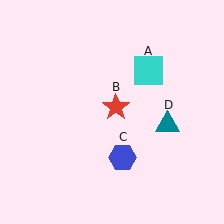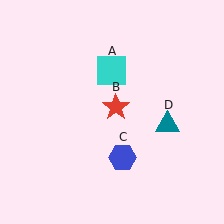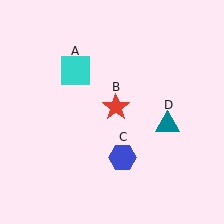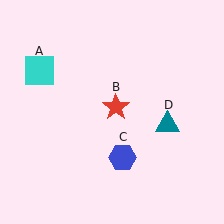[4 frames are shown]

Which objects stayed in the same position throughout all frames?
Red star (object B) and blue hexagon (object C) and teal triangle (object D) remained stationary.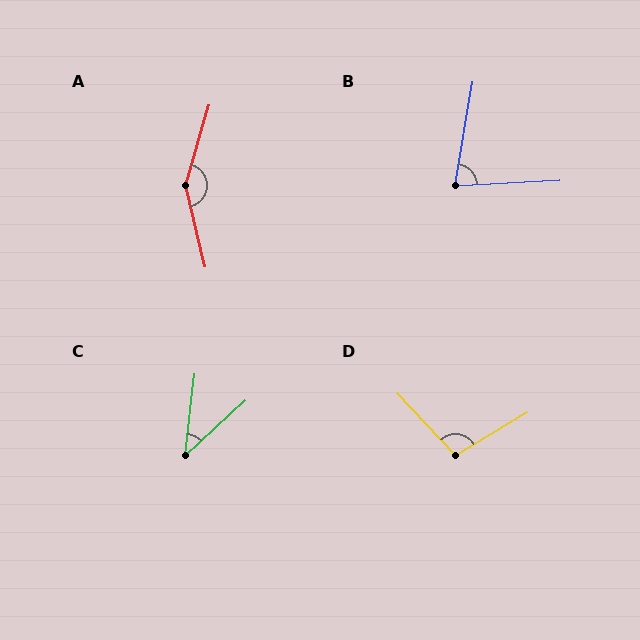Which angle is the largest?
A, at approximately 151 degrees.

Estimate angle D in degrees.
Approximately 102 degrees.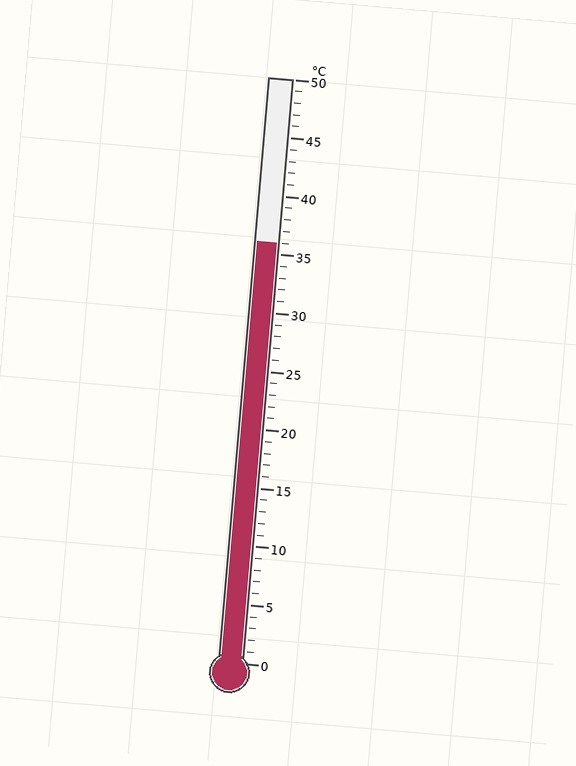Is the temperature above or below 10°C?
The temperature is above 10°C.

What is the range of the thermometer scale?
The thermometer scale ranges from 0°C to 50°C.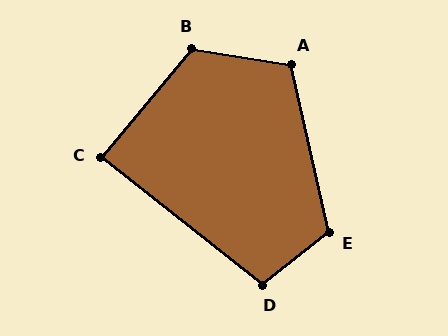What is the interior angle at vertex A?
Approximately 112 degrees (obtuse).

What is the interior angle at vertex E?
Approximately 116 degrees (obtuse).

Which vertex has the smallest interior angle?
C, at approximately 89 degrees.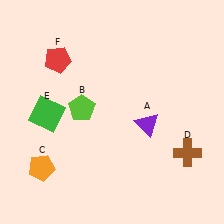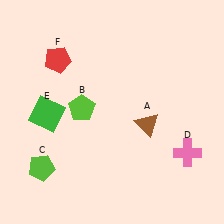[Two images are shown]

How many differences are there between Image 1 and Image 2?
There are 3 differences between the two images.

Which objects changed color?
A changed from purple to brown. C changed from orange to lime. D changed from brown to pink.